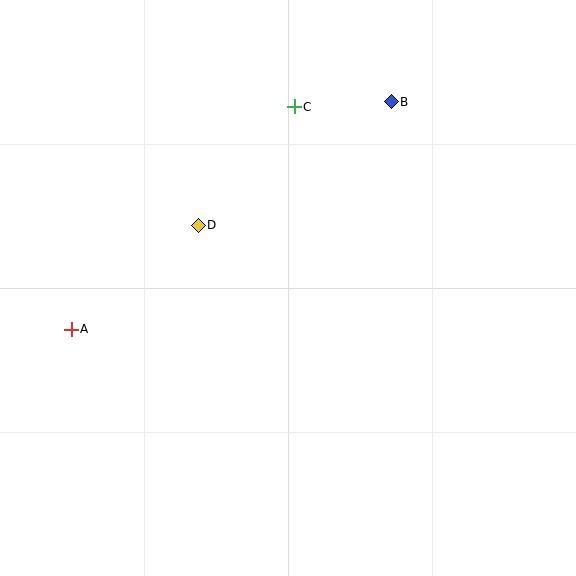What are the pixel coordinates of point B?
Point B is at (391, 102).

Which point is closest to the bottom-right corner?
Point B is closest to the bottom-right corner.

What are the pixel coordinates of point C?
Point C is at (294, 107).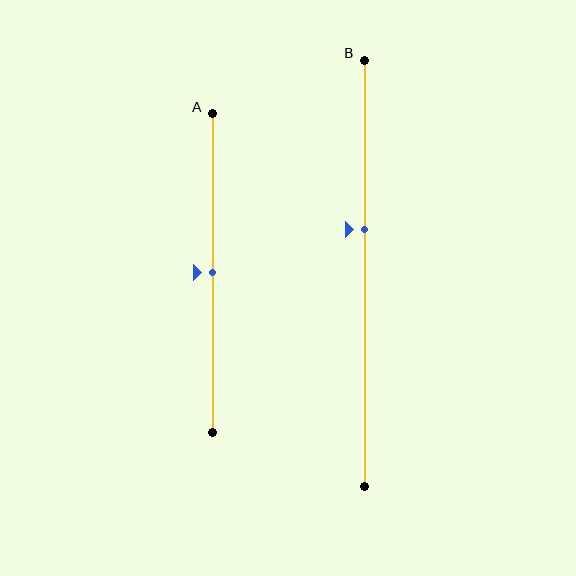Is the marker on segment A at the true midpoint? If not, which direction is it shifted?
Yes, the marker on segment A is at the true midpoint.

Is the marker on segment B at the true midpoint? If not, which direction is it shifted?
No, the marker on segment B is shifted upward by about 10% of the segment length.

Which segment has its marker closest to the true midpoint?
Segment A has its marker closest to the true midpoint.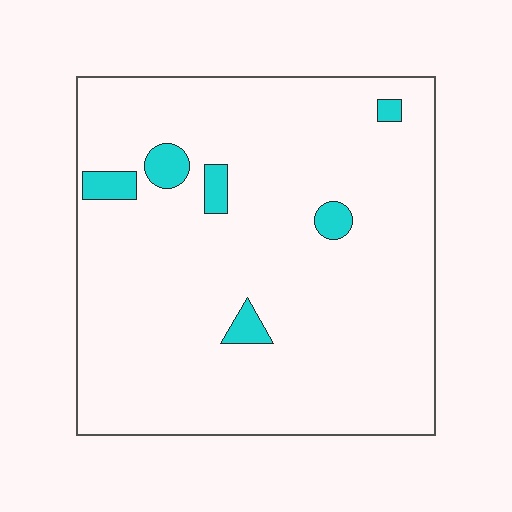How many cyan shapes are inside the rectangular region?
6.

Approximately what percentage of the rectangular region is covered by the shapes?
Approximately 5%.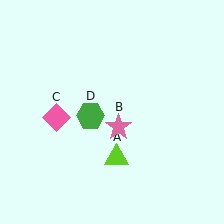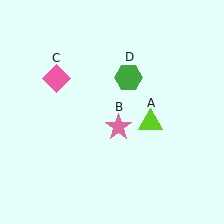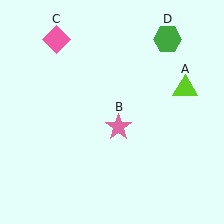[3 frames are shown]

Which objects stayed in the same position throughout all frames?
Pink star (object B) remained stationary.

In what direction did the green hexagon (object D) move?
The green hexagon (object D) moved up and to the right.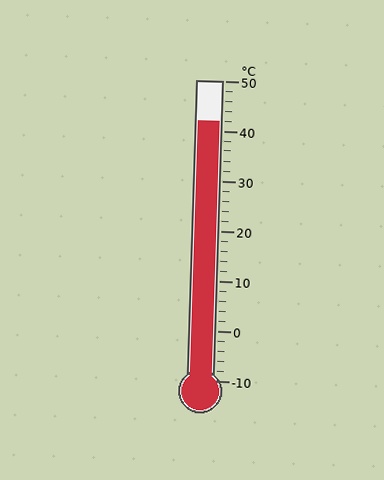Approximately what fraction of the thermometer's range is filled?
The thermometer is filled to approximately 85% of its range.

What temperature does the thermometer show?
The thermometer shows approximately 42°C.